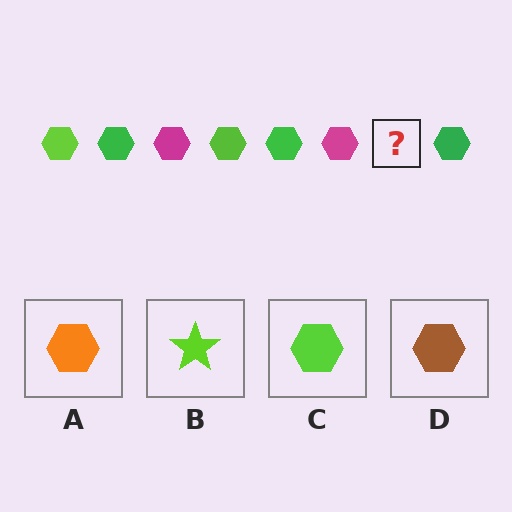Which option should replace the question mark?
Option C.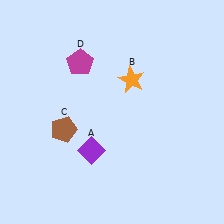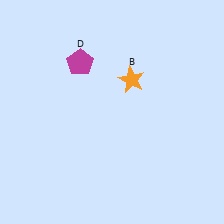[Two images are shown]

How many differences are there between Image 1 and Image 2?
There are 2 differences between the two images.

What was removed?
The brown pentagon (C), the purple diamond (A) were removed in Image 2.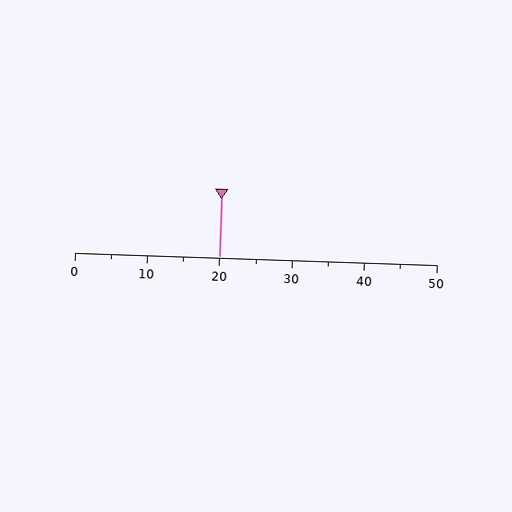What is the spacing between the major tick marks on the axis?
The major ticks are spaced 10 apart.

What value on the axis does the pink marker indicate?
The marker indicates approximately 20.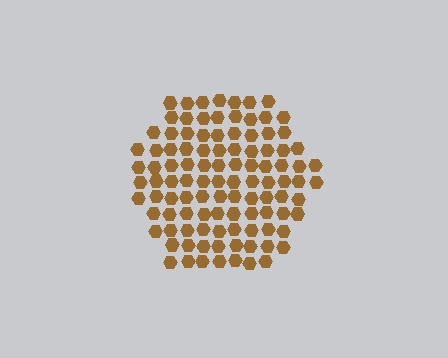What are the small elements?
The small elements are hexagons.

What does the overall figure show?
The overall figure shows a hexagon.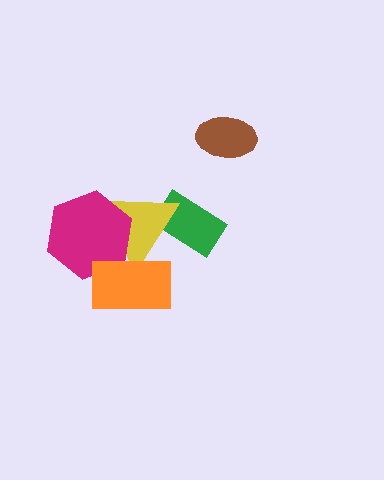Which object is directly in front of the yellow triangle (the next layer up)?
The magenta hexagon is directly in front of the yellow triangle.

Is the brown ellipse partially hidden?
No, no other shape covers it.